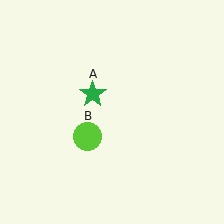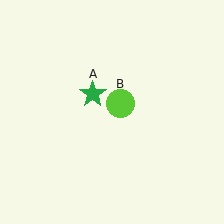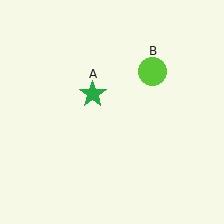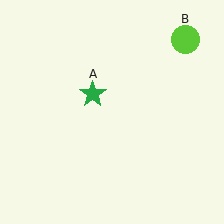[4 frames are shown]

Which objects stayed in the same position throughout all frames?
Green star (object A) remained stationary.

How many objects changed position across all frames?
1 object changed position: lime circle (object B).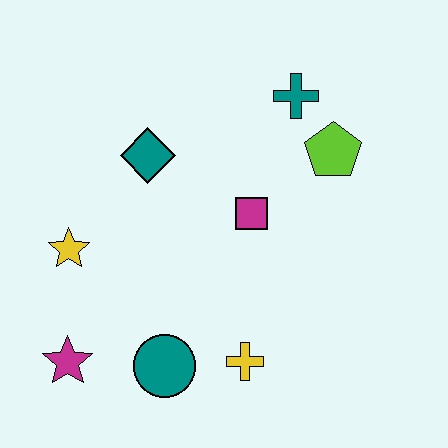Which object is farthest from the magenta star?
The teal cross is farthest from the magenta star.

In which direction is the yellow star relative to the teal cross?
The yellow star is to the left of the teal cross.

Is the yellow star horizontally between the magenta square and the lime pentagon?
No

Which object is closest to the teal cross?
The lime pentagon is closest to the teal cross.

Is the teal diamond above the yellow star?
Yes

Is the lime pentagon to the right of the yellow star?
Yes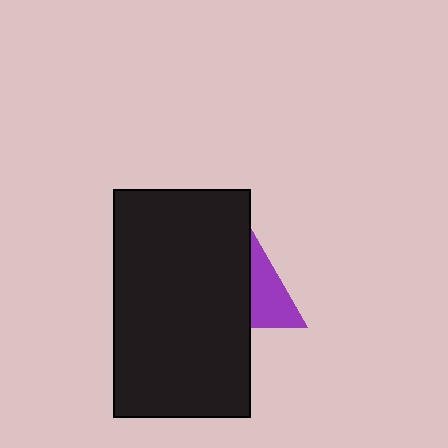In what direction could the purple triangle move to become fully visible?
The purple triangle could move right. That would shift it out from behind the black rectangle entirely.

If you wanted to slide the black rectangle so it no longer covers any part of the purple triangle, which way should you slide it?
Slide it left — that is the most direct way to separate the two shapes.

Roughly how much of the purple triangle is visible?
About half of it is visible (roughly 45%).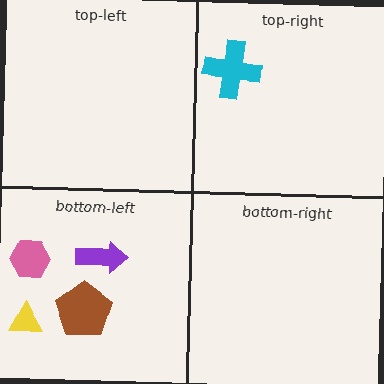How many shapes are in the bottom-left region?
4.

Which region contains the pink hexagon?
The bottom-left region.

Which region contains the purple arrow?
The bottom-left region.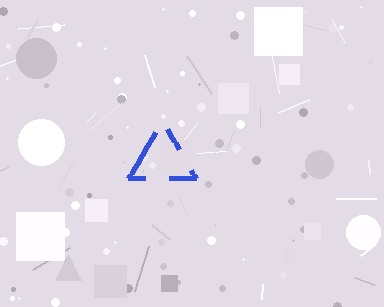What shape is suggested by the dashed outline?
The dashed outline suggests a triangle.